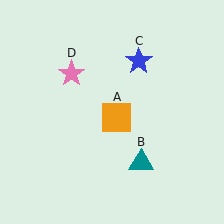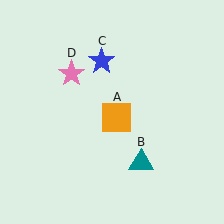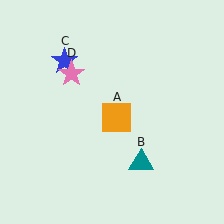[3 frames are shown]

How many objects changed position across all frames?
1 object changed position: blue star (object C).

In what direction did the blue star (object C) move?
The blue star (object C) moved left.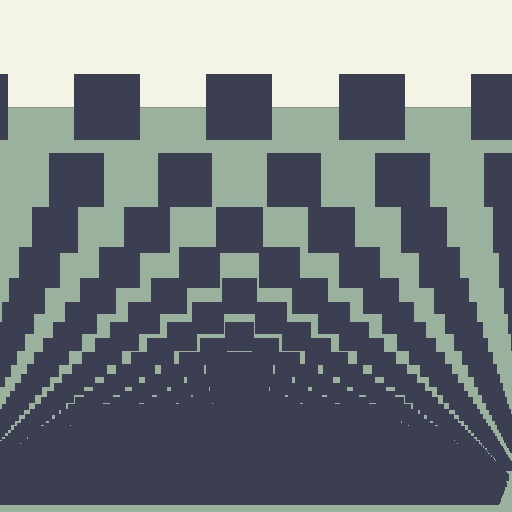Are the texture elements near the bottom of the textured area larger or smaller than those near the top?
Smaller. The gradient is inverted — elements near the bottom are smaller and denser.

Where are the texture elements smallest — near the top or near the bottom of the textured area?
Near the bottom.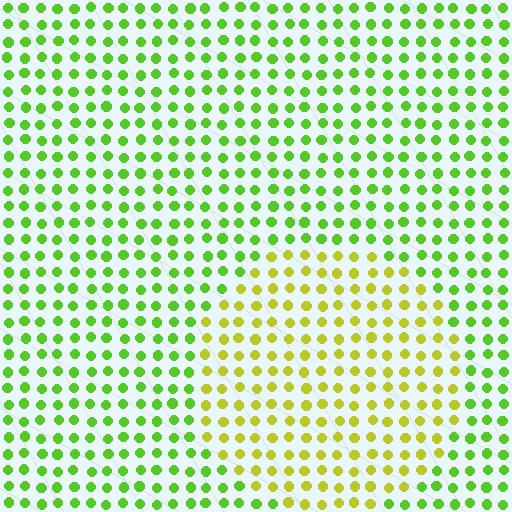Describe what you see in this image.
The image is filled with small lime elements in a uniform arrangement. A circle-shaped region is visible where the elements are tinted to a slightly different hue, forming a subtle color boundary.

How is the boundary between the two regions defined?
The boundary is defined purely by a slight shift in hue (about 38 degrees). Spacing, size, and orientation are identical on both sides.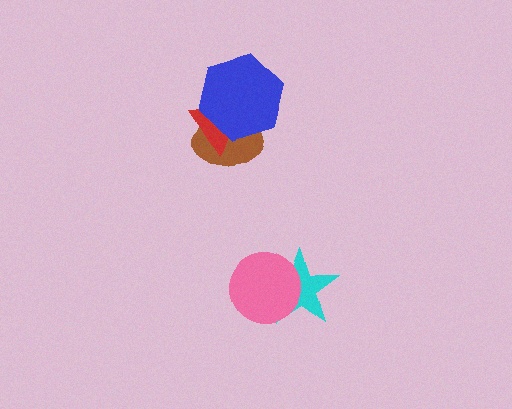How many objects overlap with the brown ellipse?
2 objects overlap with the brown ellipse.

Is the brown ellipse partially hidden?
Yes, it is partially covered by another shape.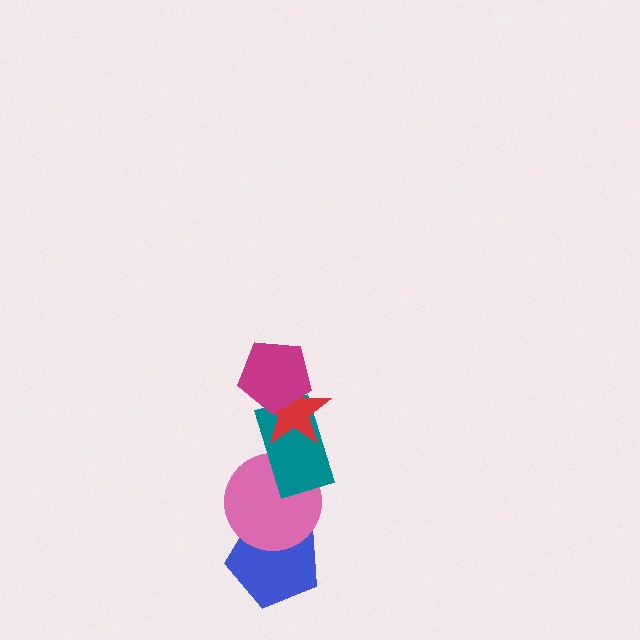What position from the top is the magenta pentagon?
The magenta pentagon is 1st from the top.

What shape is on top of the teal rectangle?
The red star is on top of the teal rectangle.